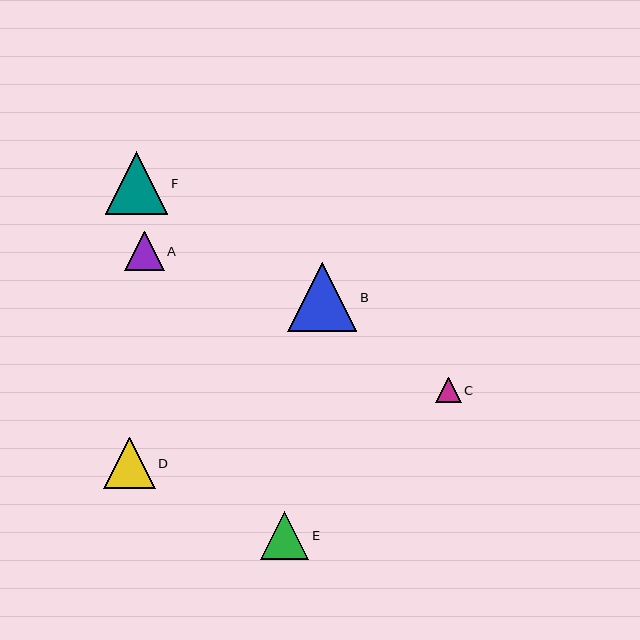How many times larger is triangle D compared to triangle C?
Triangle D is approximately 2.0 times the size of triangle C.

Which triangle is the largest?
Triangle B is the largest with a size of approximately 69 pixels.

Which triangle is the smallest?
Triangle C is the smallest with a size of approximately 26 pixels.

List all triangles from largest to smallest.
From largest to smallest: B, F, D, E, A, C.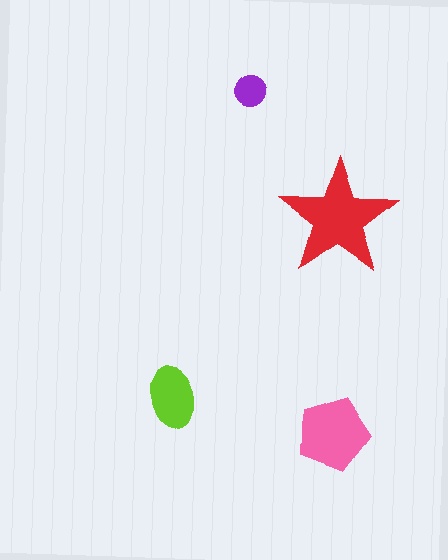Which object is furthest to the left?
The lime ellipse is leftmost.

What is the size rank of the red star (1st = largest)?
1st.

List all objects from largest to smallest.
The red star, the pink pentagon, the lime ellipse, the purple circle.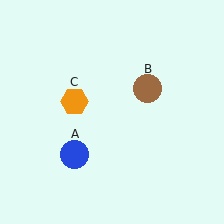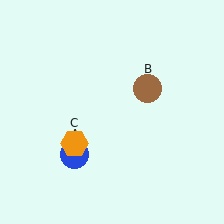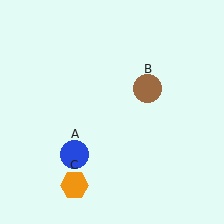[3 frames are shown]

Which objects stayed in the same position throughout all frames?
Blue circle (object A) and brown circle (object B) remained stationary.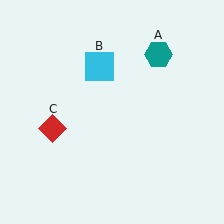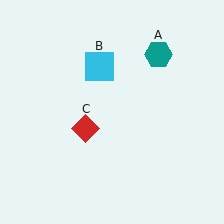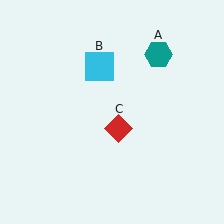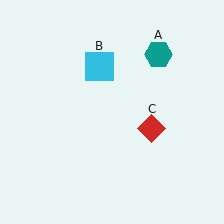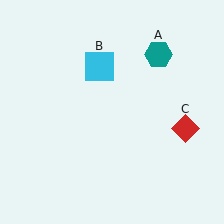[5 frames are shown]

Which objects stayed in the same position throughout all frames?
Teal hexagon (object A) and cyan square (object B) remained stationary.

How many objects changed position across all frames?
1 object changed position: red diamond (object C).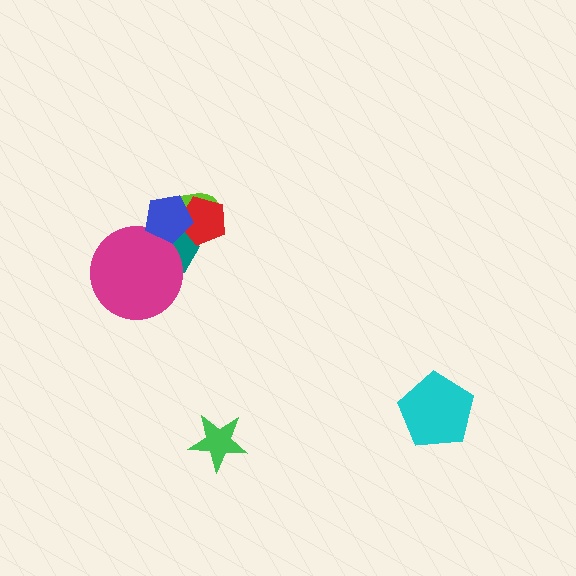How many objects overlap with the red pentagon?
3 objects overlap with the red pentagon.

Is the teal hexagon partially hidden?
Yes, it is partially covered by another shape.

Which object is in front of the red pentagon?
The blue pentagon is in front of the red pentagon.